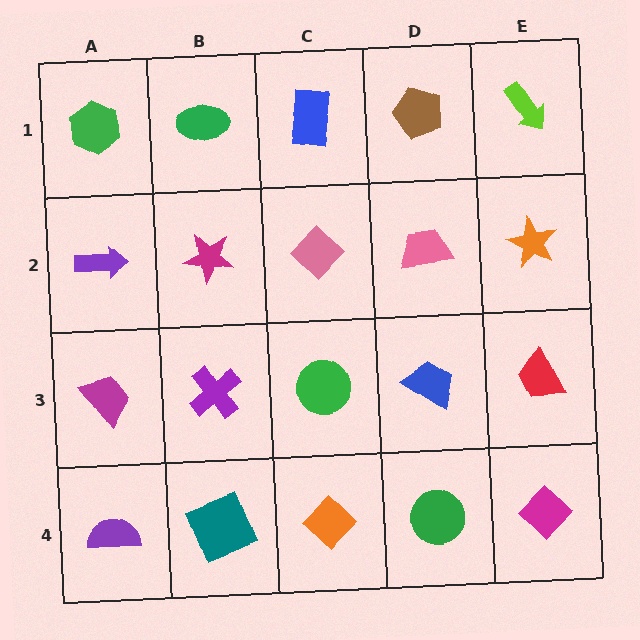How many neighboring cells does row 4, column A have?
2.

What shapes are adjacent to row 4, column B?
A purple cross (row 3, column B), a purple semicircle (row 4, column A), an orange diamond (row 4, column C).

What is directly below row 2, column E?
A red trapezoid.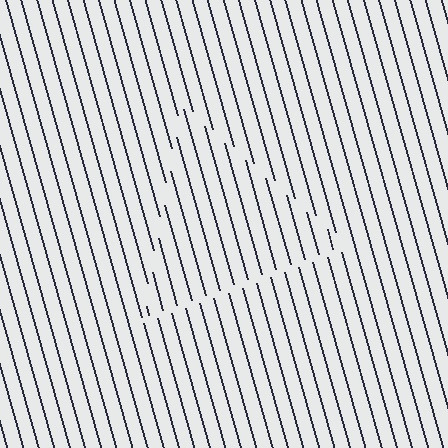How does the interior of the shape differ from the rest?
The interior of the shape contains the same grating, shifted by half a period — the contour is defined by the phase discontinuity where line-ends from the inner and outer gratings abut.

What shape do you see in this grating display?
An illusory triangle. The interior of the shape contains the same grating, shifted by half a period — the contour is defined by the phase discontinuity where line-ends from the inner and outer gratings abut.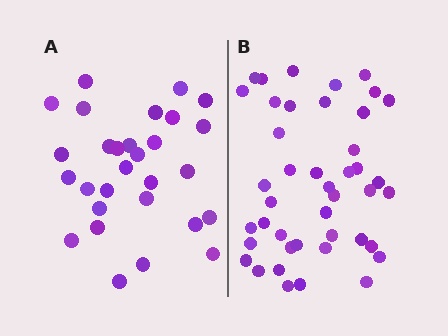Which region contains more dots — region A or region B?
Region B (the right region) has more dots.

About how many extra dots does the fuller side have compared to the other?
Region B has approximately 15 more dots than region A.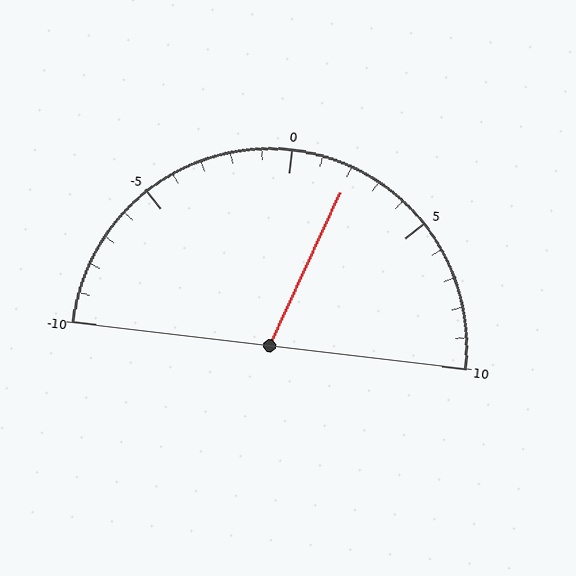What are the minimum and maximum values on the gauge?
The gauge ranges from -10 to 10.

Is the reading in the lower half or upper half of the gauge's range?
The reading is in the upper half of the range (-10 to 10).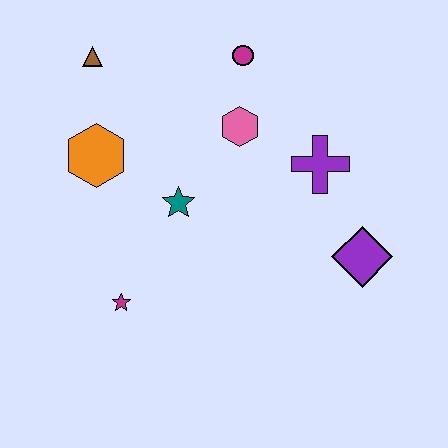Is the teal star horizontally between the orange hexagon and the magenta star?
No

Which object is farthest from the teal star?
The purple diamond is farthest from the teal star.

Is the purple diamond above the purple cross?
No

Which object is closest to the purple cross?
The pink hexagon is closest to the purple cross.